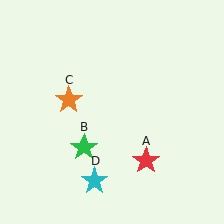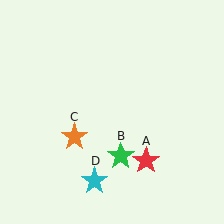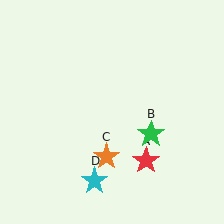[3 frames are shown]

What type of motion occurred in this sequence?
The green star (object B), orange star (object C) rotated counterclockwise around the center of the scene.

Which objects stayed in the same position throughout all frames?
Red star (object A) and cyan star (object D) remained stationary.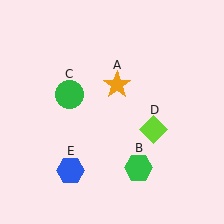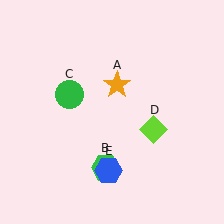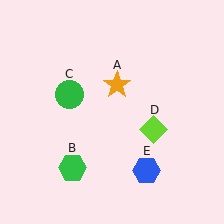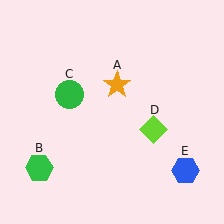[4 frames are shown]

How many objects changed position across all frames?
2 objects changed position: green hexagon (object B), blue hexagon (object E).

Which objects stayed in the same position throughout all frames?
Orange star (object A) and green circle (object C) and lime diamond (object D) remained stationary.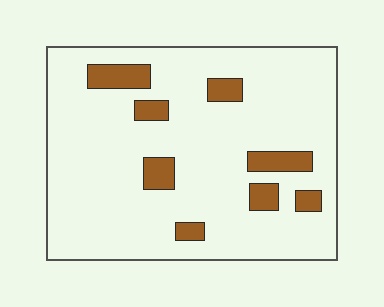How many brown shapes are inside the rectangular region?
8.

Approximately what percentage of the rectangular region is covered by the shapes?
Approximately 10%.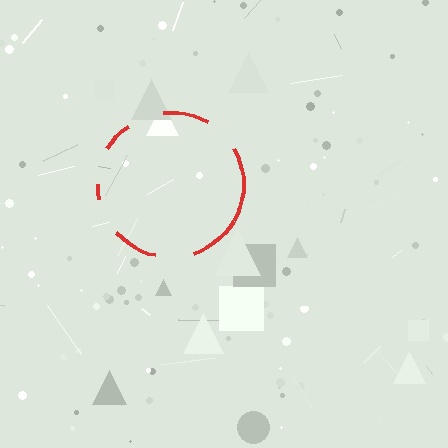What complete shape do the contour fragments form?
The contour fragments form a circle.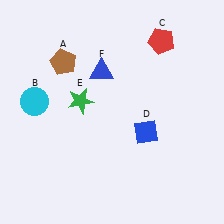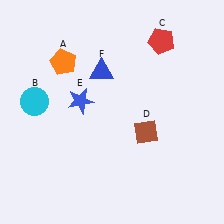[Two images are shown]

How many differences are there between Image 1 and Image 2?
There are 3 differences between the two images.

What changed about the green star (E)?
In Image 1, E is green. In Image 2, it changed to blue.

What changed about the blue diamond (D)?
In Image 1, D is blue. In Image 2, it changed to brown.